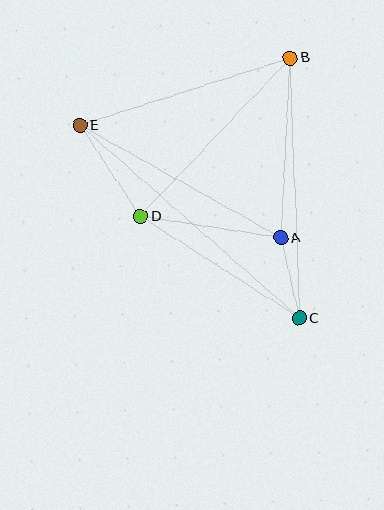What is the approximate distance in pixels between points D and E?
The distance between D and E is approximately 110 pixels.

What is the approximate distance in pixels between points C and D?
The distance between C and D is approximately 189 pixels.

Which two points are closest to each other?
Points A and C are closest to each other.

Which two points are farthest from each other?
Points C and E are farthest from each other.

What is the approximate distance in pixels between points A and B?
The distance between A and B is approximately 180 pixels.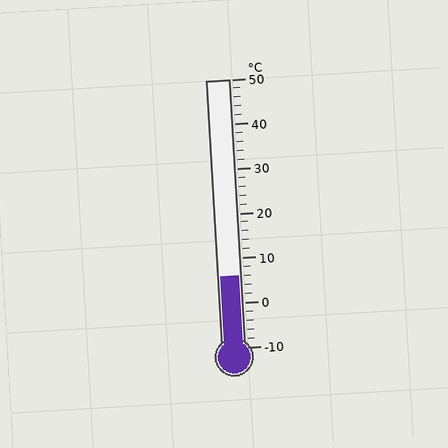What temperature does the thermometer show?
The thermometer shows approximately 6°C.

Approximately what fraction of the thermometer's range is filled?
The thermometer is filled to approximately 25% of its range.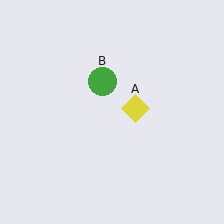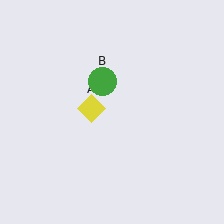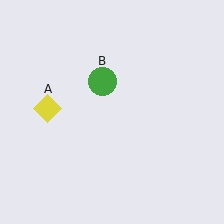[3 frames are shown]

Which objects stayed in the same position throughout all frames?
Green circle (object B) remained stationary.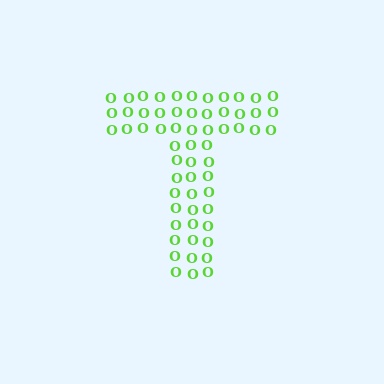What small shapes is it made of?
It is made of small letter O's.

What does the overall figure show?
The overall figure shows the letter T.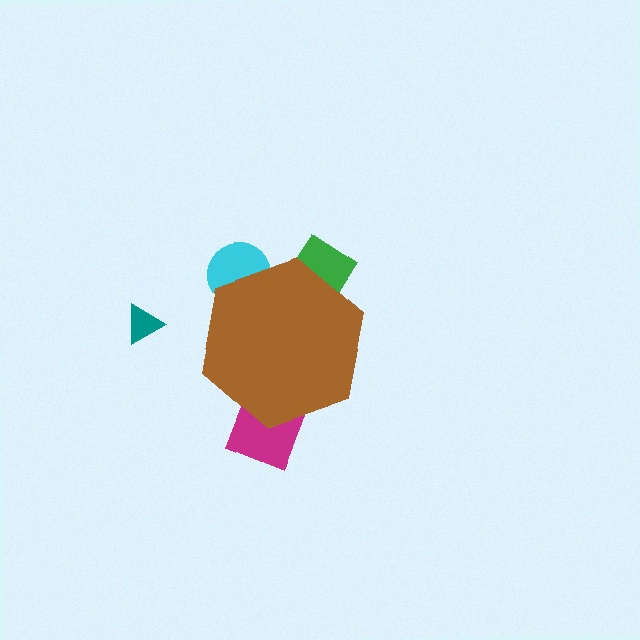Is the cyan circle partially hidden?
Yes, the cyan circle is partially hidden behind the brown hexagon.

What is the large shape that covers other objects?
A brown hexagon.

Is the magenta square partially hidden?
Yes, the magenta square is partially hidden behind the brown hexagon.